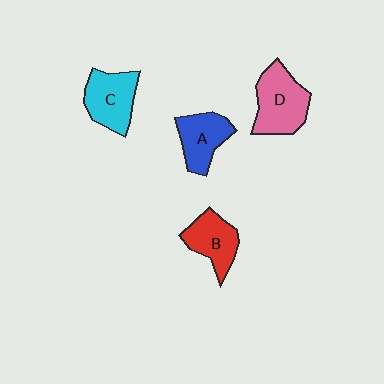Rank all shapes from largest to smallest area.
From largest to smallest: D (pink), C (cyan), A (blue), B (red).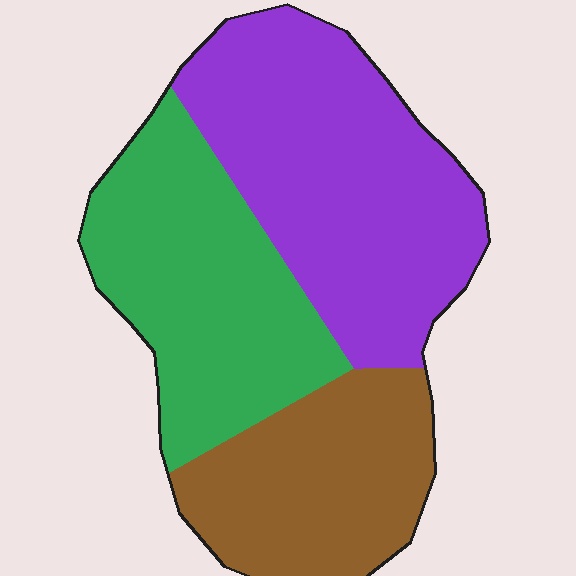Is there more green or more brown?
Green.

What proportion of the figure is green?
Green takes up about one third (1/3) of the figure.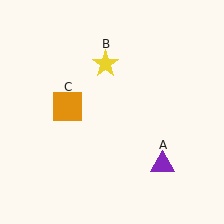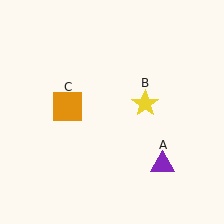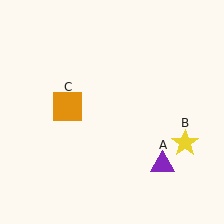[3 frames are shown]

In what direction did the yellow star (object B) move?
The yellow star (object B) moved down and to the right.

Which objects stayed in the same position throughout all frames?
Purple triangle (object A) and orange square (object C) remained stationary.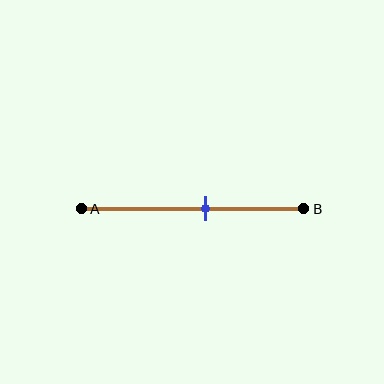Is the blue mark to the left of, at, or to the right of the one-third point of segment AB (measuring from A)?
The blue mark is to the right of the one-third point of segment AB.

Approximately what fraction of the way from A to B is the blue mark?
The blue mark is approximately 55% of the way from A to B.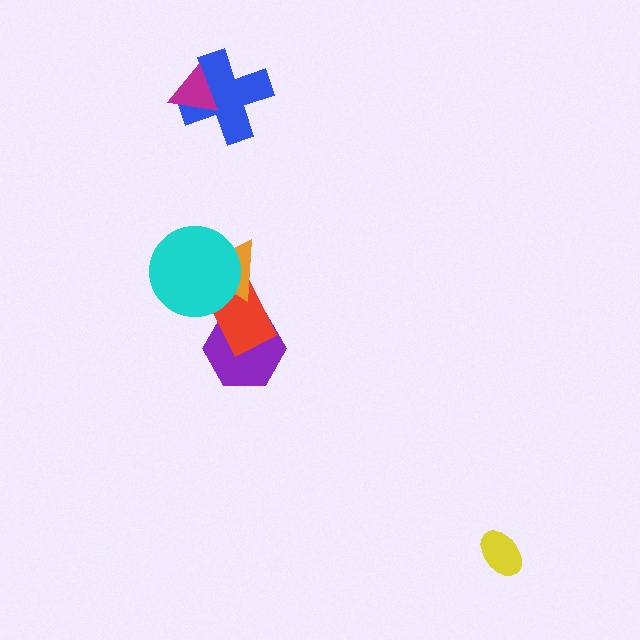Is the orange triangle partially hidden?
Yes, it is partially covered by another shape.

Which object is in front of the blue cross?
The magenta triangle is in front of the blue cross.